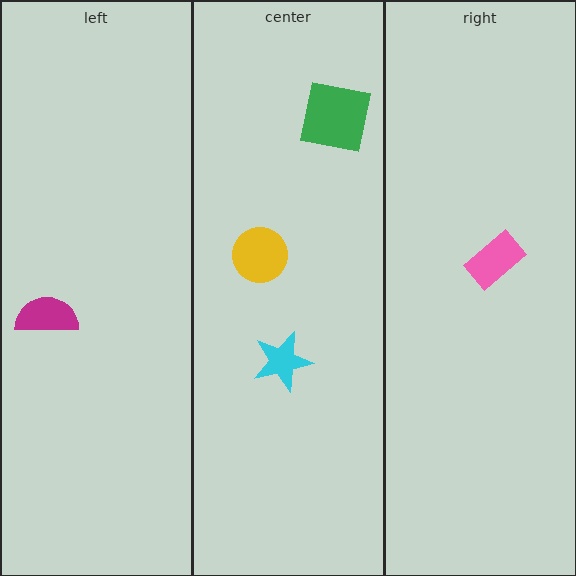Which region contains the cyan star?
The center region.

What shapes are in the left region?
The magenta semicircle.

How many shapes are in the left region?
1.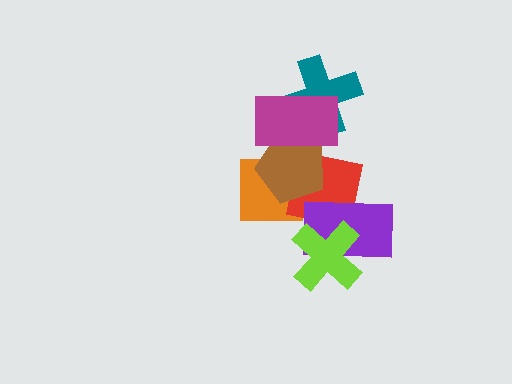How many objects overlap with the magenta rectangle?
3 objects overlap with the magenta rectangle.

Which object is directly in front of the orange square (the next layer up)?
The red square is directly in front of the orange square.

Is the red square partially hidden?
Yes, it is partially covered by another shape.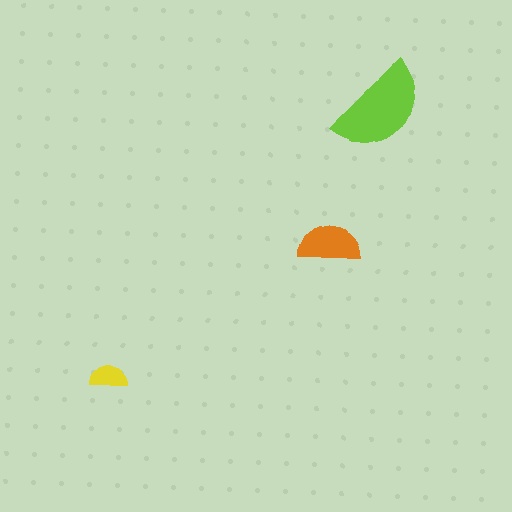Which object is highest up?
The lime semicircle is topmost.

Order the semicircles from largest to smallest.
the lime one, the orange one, the yellow one.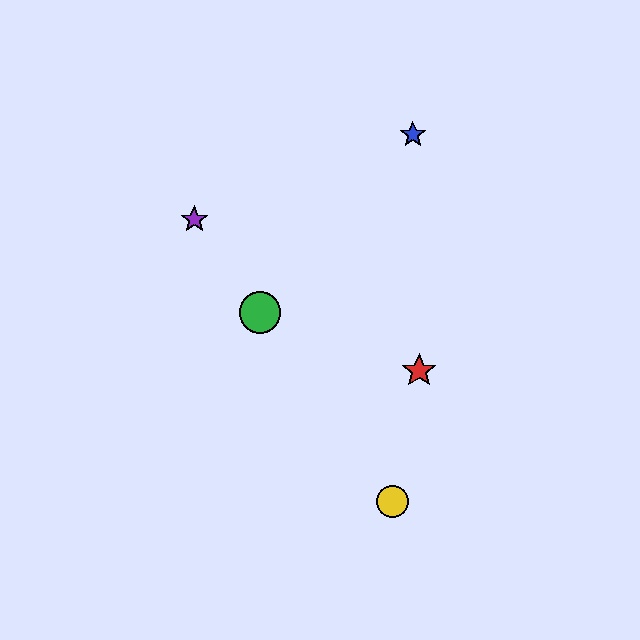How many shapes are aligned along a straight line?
3 shapes (the green circle, the yellow circle, the purple star) are aligned along a straight line.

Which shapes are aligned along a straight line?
The green circle, the yellow circle, the purple star are aligned along a straight line.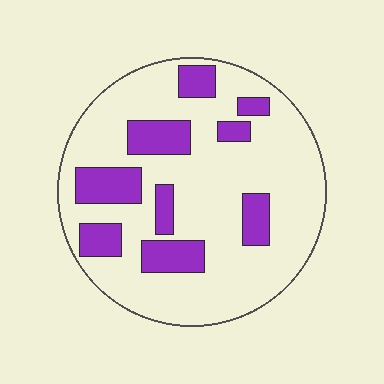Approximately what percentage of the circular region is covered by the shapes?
Approximately 25%.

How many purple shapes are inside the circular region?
9.